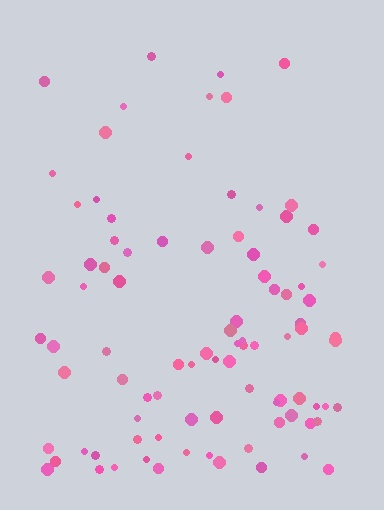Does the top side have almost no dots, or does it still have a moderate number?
Still a moderate number, just noticeably fewer than the bottom.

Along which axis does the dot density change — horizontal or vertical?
Vertical.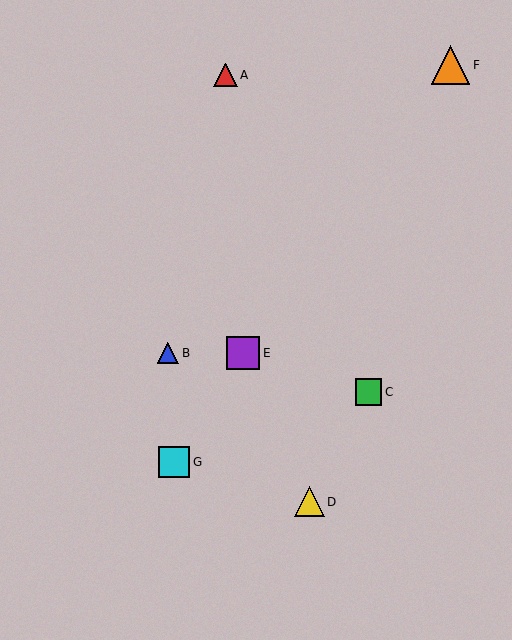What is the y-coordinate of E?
Object E is at y≈353.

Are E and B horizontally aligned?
Yes, both are at y≈353.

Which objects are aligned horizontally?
Objects B, E are aligned horizontally.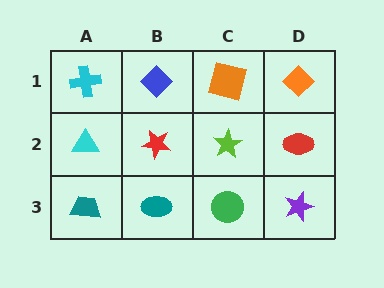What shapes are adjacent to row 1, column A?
A cyan triangle (row 2, column A), a blue diamond (row 1, column B).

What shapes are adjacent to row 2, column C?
An orange square (row 1, column C), a green circle (row 3, column C), a red star (row 2, column B), a red ellipse (row 2, column D).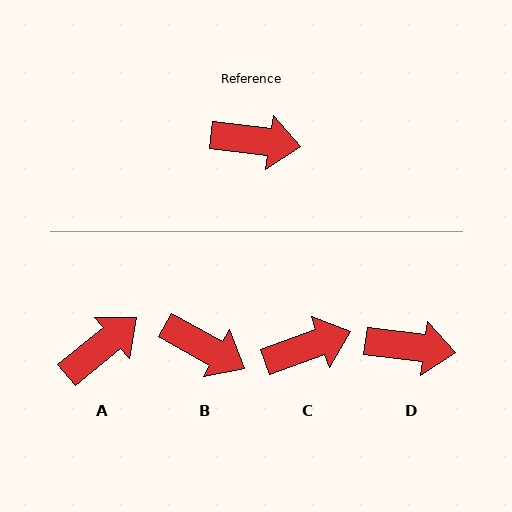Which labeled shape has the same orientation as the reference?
D.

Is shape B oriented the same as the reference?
No, it is off by about 21 degrees.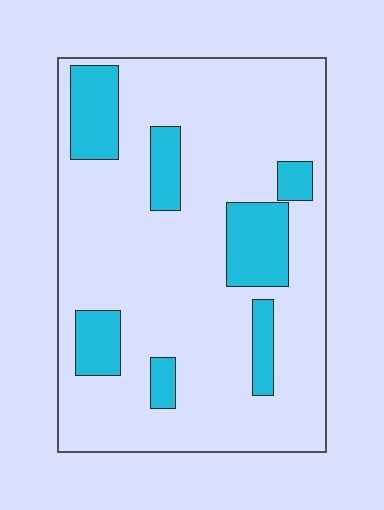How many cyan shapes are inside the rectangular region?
7.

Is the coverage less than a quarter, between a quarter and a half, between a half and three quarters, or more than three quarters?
Less than a quarter.